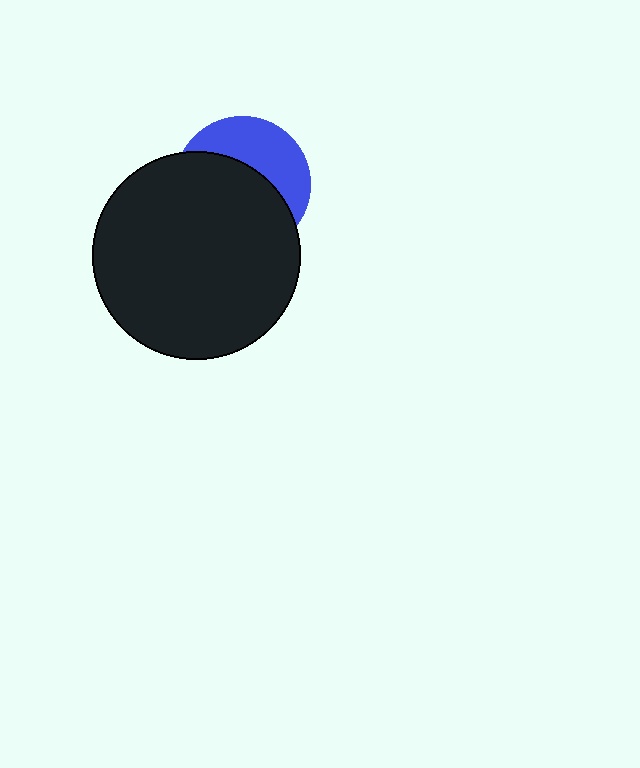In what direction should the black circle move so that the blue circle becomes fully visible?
The black circle should move down. That is the shortest direction to clear the overlap and leave the blue circle fully visible.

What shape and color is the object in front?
The object in front is a black circle.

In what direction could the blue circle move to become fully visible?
The blue circle could move up. That would shift it out from behind the black circle entirely.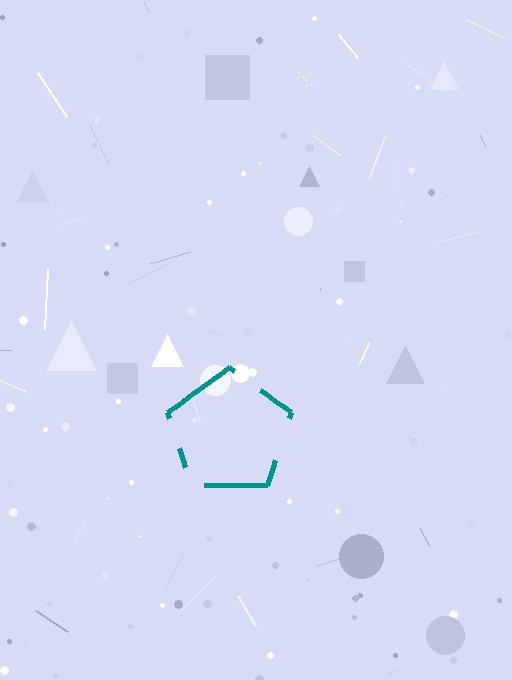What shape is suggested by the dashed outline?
The dashed outline suggests a pentagon.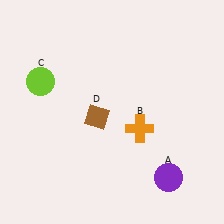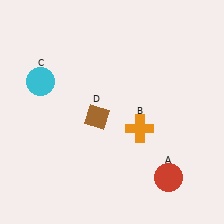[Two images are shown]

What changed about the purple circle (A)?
In Image 1, A is purple. In Image 2, it changed to red.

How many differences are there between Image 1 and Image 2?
There are 2 differences between the two images.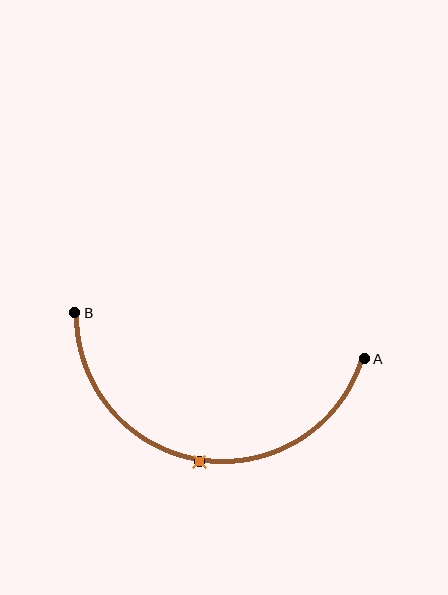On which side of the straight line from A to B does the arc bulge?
The arc bulges below the straight line connecting A and B.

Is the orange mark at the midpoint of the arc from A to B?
Yes. The orange mark lies on the arc at equal arc-length from both A and B — it is the arc midpoint.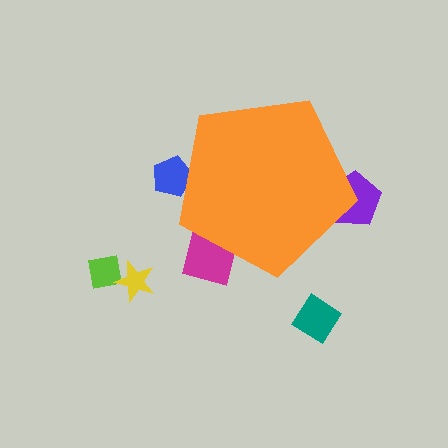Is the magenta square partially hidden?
Yes, the magenta square is partially hidden behind the orange pentagon.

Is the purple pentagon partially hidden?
Yes, the purple pentagon is partially hidden behind the orange pentagon.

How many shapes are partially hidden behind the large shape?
3 shapes are partially hidden.